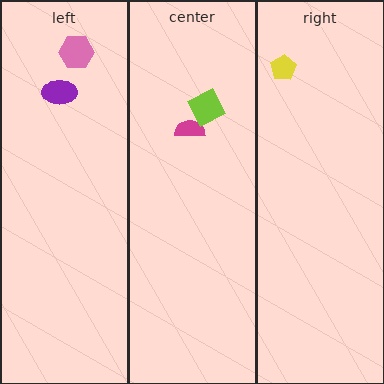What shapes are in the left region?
The purple ellipse, the pink hexagon.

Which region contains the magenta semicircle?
The center region.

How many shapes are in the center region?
2.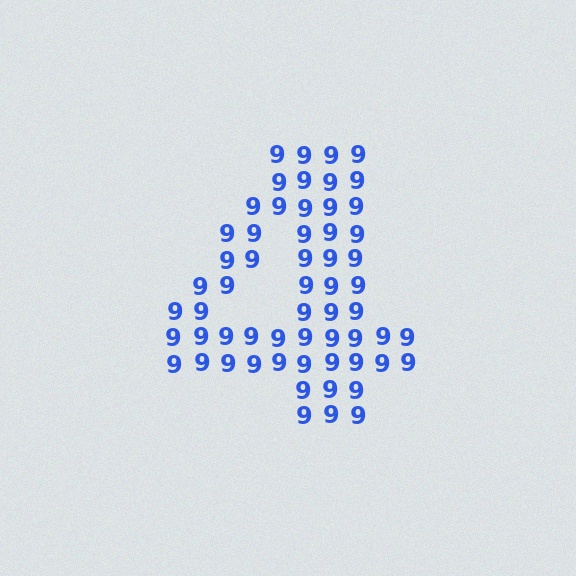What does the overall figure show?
The overall figure shows the digit 4.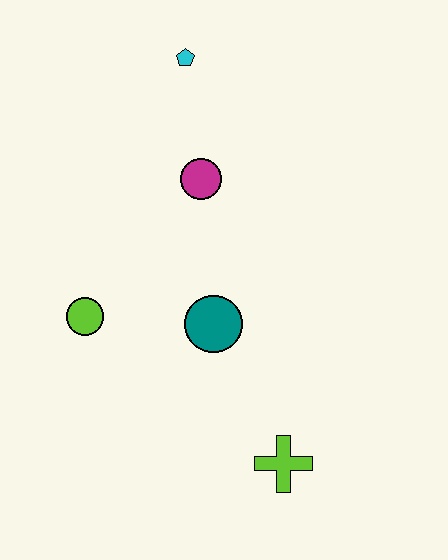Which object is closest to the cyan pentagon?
The magenta circle is closest to the cyan pentagon.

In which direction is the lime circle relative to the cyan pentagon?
The lime circle is below the cyan pentagon.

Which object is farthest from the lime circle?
The cyan pentagon is farthest from the lime circle.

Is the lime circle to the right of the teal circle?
No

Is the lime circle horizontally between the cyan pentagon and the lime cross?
No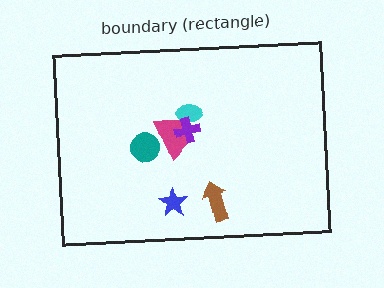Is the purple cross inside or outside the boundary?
Inside.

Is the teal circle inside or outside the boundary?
Inside.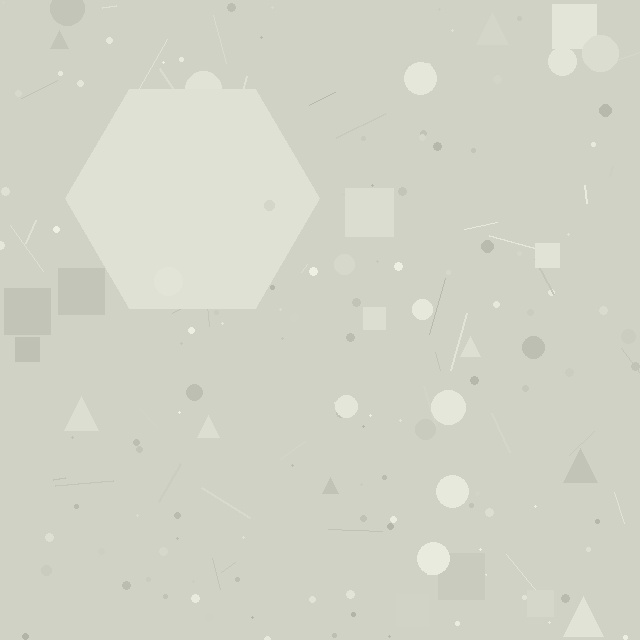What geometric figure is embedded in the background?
A hexagon is embedded in the background.